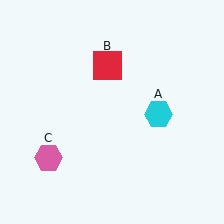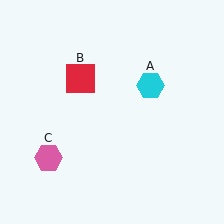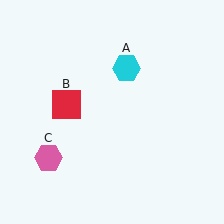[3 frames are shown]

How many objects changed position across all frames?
2 objects changed position: cyan hexagon (object A), red square (object B).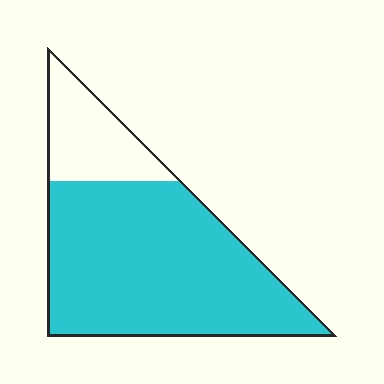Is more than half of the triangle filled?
Yes.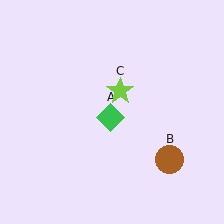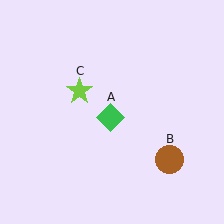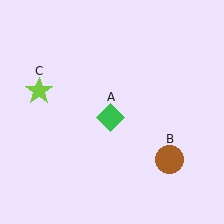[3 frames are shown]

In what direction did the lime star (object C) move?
The lime star (object C) moved left.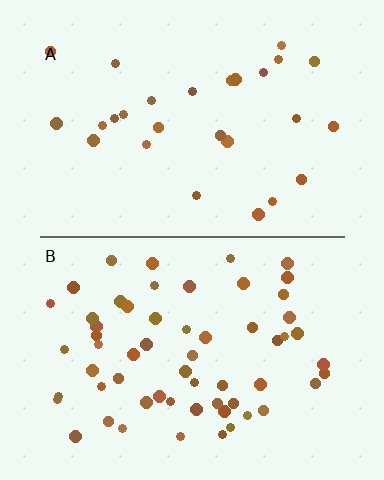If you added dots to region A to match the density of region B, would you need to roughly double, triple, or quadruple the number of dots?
Approximately double.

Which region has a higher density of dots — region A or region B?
B (the bottom).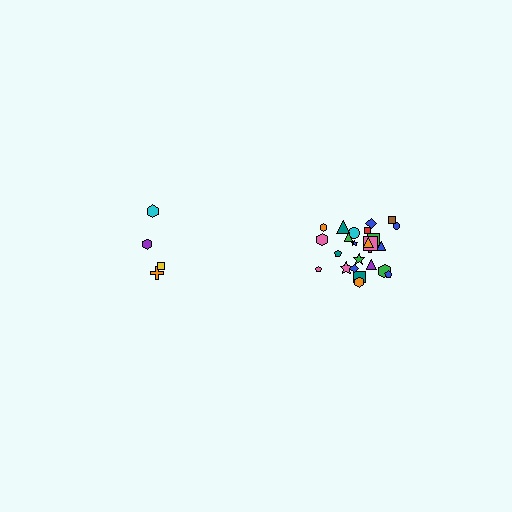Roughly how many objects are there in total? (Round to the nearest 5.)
Roughly 30 objects in total.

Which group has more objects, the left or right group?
The right group.